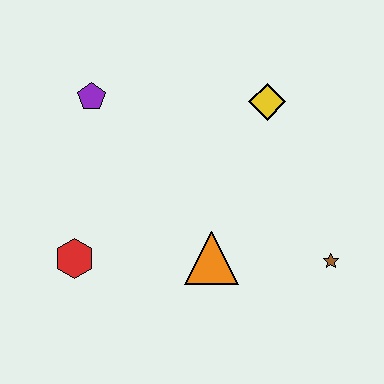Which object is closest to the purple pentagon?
The red hexagon is closest to the purple pentagon.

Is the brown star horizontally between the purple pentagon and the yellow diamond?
No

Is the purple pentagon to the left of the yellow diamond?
Yes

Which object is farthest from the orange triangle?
The purple pentagon is farthest from the orange triangle.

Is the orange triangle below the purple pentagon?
Yes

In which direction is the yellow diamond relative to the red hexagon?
The yellow diamond is to the right of the red hexagon.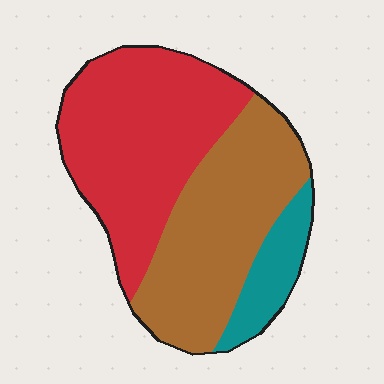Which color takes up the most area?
Red, at roughly 45%.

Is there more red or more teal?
Red.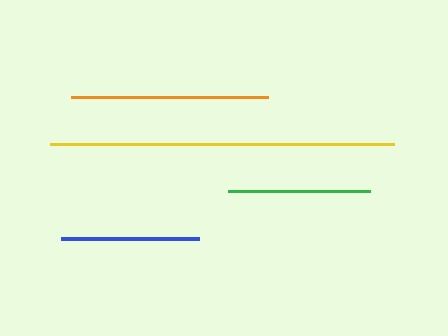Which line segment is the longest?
The yellow line is the longest at approximately 344 pixels.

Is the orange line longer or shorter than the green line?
The orange line is longer than the green line.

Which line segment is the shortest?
The blue line is the shortest at approximately 138 pixels.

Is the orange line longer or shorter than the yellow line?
The yellow line is longer than the orange line.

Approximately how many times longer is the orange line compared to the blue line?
The orange line is approximately 1.4 times the length of the blue line.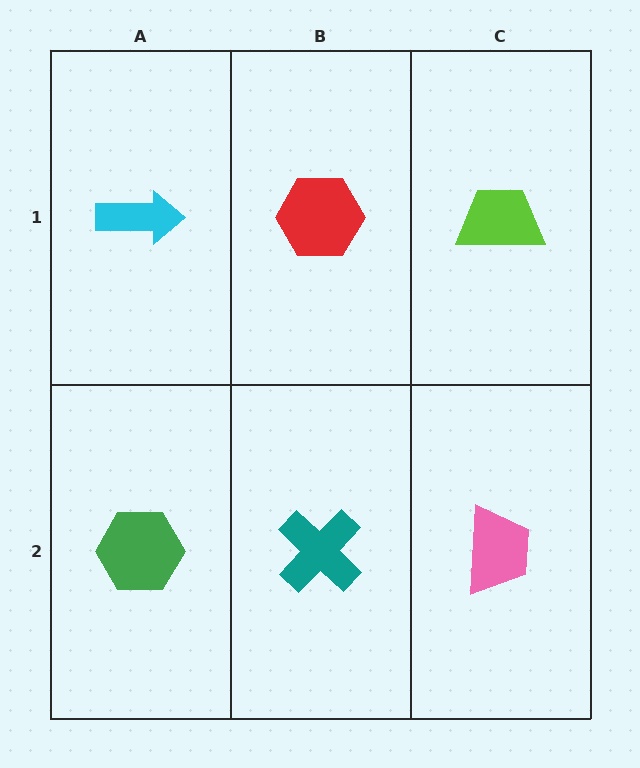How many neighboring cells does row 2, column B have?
3.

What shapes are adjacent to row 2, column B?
A red hexagon (row 1, column B), a green hexagon (row 2, column A), a pink trapezoid (row 2, column C).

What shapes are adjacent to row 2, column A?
A cyan arrow (row 1, column A), a teal cross (row 2, column B).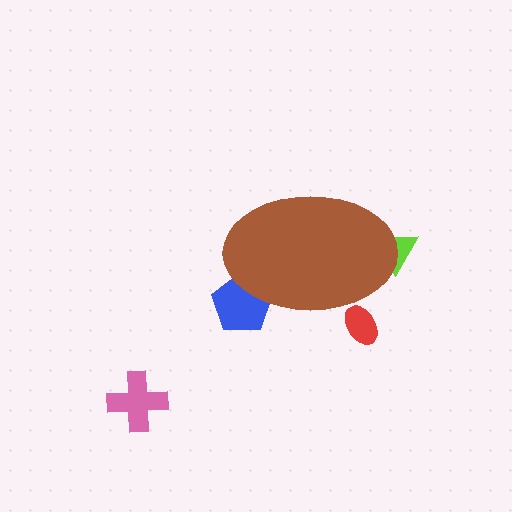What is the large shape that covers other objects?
A brown ellipse.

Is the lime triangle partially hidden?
Yes, the lime triangle is partially hidden behind the brown ellipse.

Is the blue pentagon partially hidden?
Yes, the blue pentagon is partially hidden behind the brown ellipse.